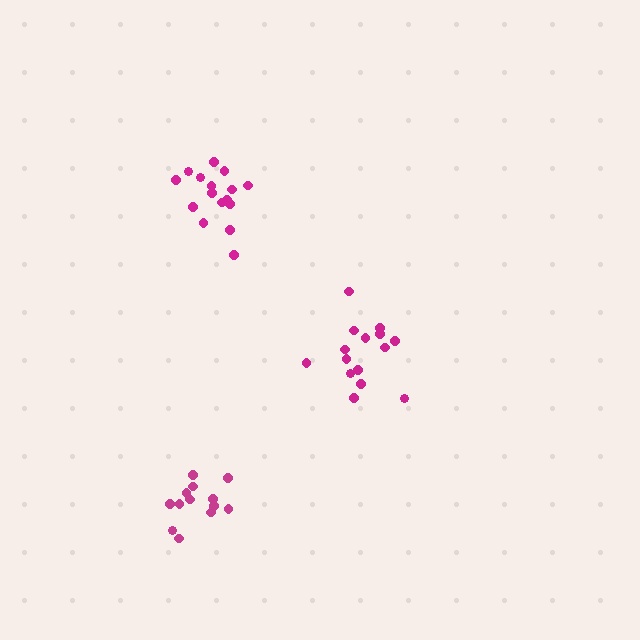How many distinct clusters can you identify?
There are 3 distinct clusters.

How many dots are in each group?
Group 1: 15 dots, Group 2: 16 dots, Group 3: 13 dots (44 total).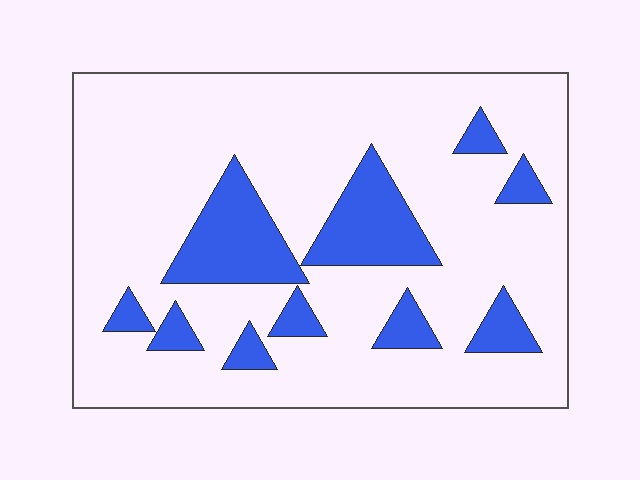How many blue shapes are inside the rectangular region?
10.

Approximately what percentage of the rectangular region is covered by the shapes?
Approximately 20%.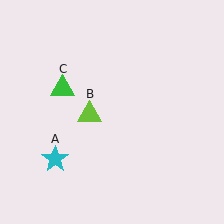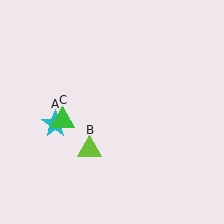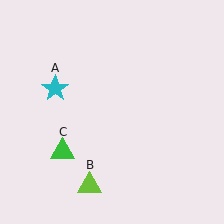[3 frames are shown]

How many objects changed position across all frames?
3 objects changed position: cyan star (object A), lime triangle (object B), green triangle (object C).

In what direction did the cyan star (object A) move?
The cyan star (object A) moved up.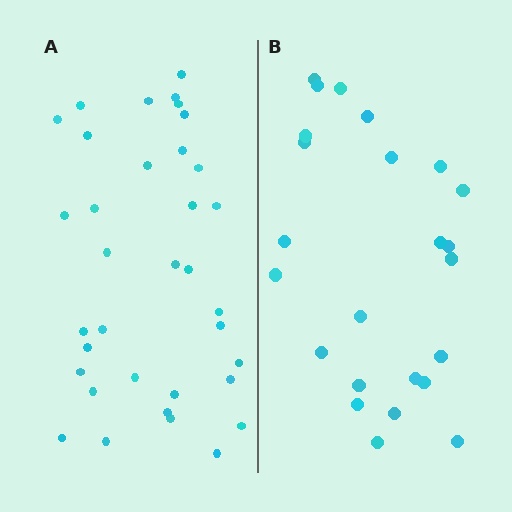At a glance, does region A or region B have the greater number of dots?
Region A (the left region) has more dots.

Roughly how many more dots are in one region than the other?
Region A has roughly 12 or so more dots than region B.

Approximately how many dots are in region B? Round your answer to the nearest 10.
About 20 dots. (The exact count is 24, which rounds to 20.)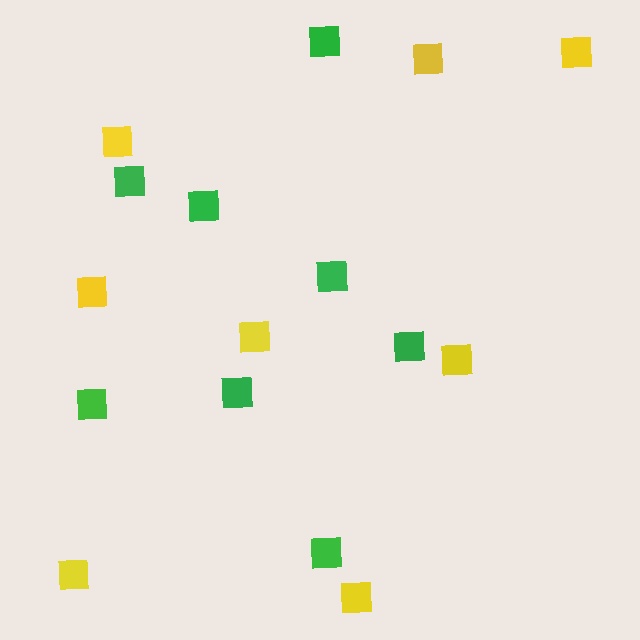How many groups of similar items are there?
There are 2 groups: one group of green squares (8) and one group of yellow squares (8).